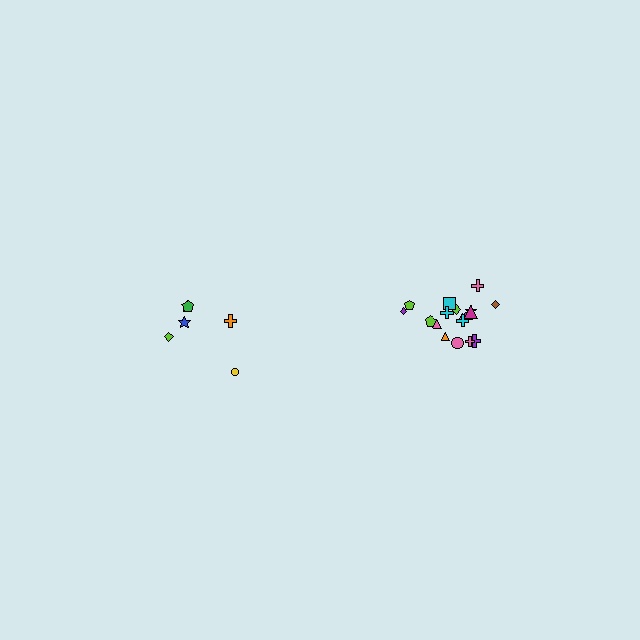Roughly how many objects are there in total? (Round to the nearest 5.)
Roughly 25 objects in total.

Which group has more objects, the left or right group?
The right group.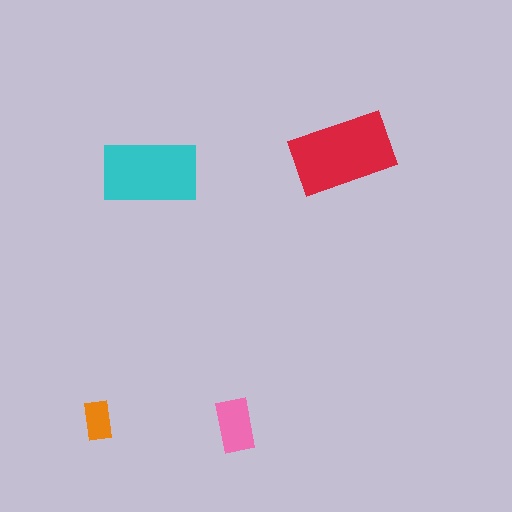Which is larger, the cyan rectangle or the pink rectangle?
The cyan one.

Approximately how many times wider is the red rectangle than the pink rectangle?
About 2 times wider.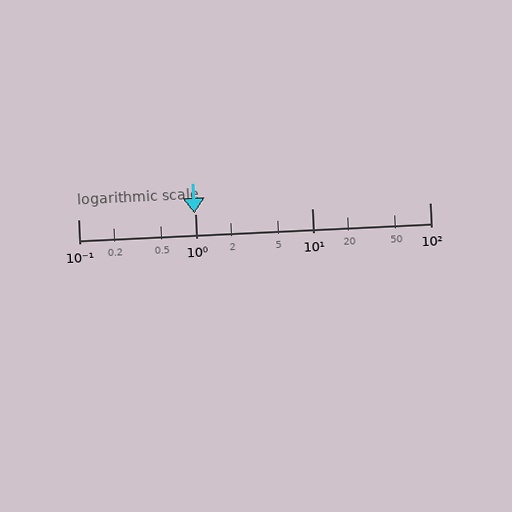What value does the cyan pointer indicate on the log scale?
The pointer indicates approximately 0.99.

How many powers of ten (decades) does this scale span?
The scale spans 3 decades, from 0.1 to 100.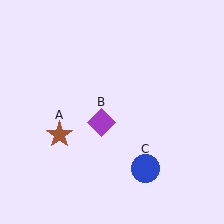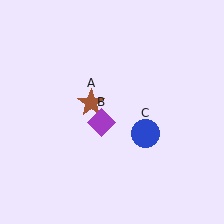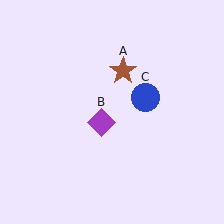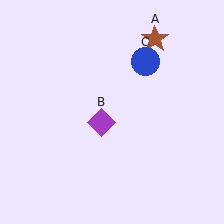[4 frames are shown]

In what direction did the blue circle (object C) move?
The blue circle (object C) moved up.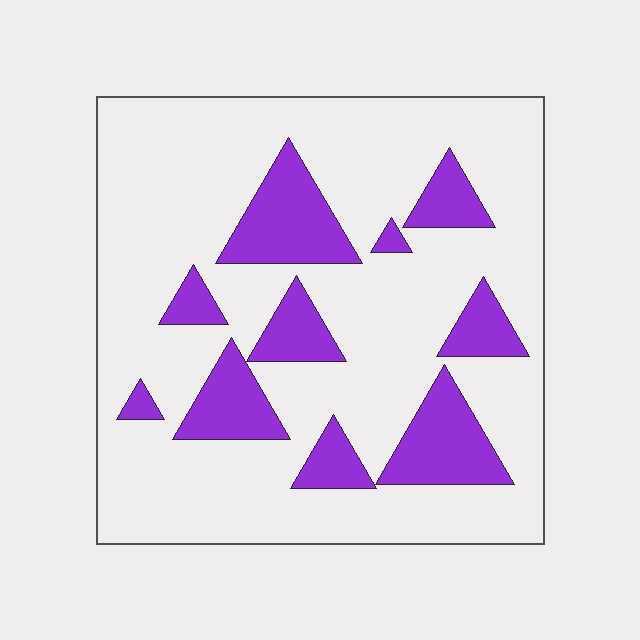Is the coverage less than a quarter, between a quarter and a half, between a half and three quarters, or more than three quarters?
Less than a quarter.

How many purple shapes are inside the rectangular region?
10.